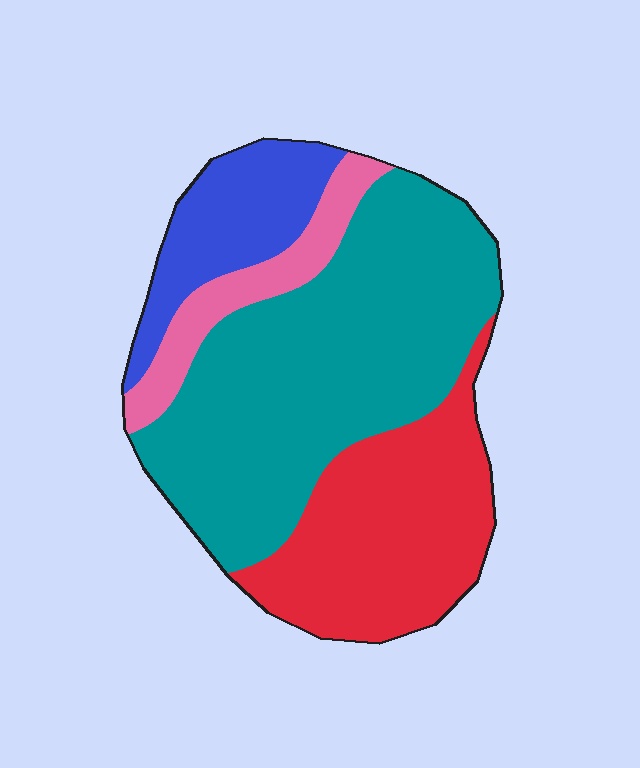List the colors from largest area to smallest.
From largest to smallest: teal, red, blue, pink.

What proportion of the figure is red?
Red takes up about one quarter (1/4) of the figure.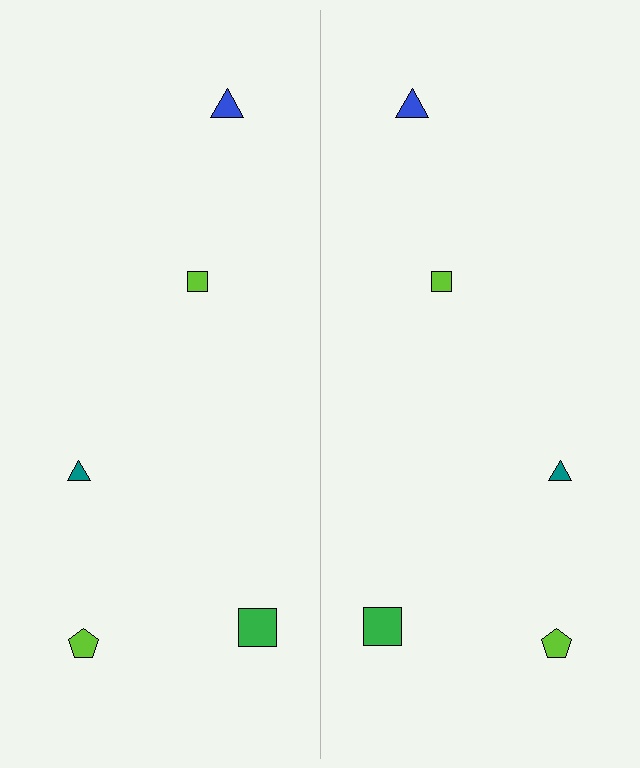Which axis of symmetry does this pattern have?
The pattern has a vertical axis of symmetry running through the center of the image.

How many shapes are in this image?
There are 10 shapes in this image.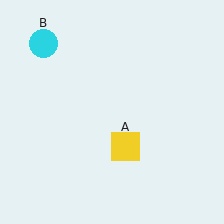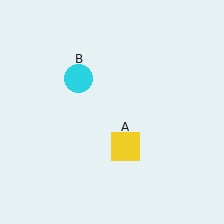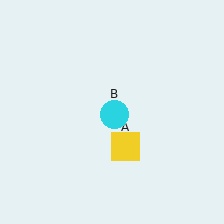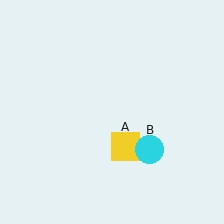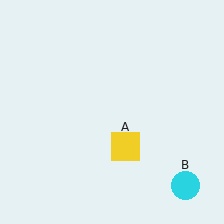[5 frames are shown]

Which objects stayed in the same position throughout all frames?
Yellow square (object A) remained stationary.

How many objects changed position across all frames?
1 object changed position: cyan circle (object B).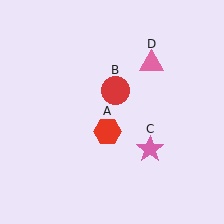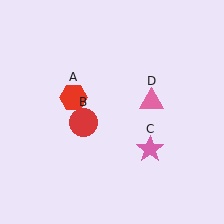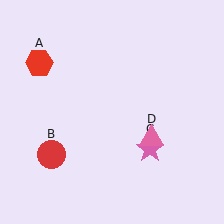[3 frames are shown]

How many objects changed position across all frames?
3 objects changed position: red hexagon (object A), red circle (object B), pink triangle (object D).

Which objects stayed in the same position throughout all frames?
Pink star (object C) remained stationary.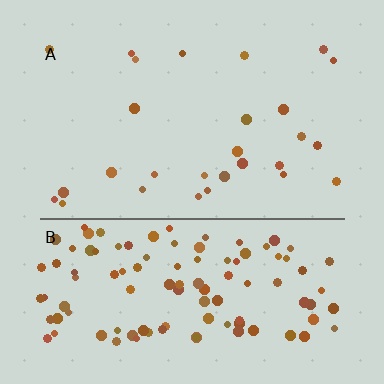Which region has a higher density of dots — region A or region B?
B (the bottom).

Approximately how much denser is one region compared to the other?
Approximately 4.2× — region B over region A.